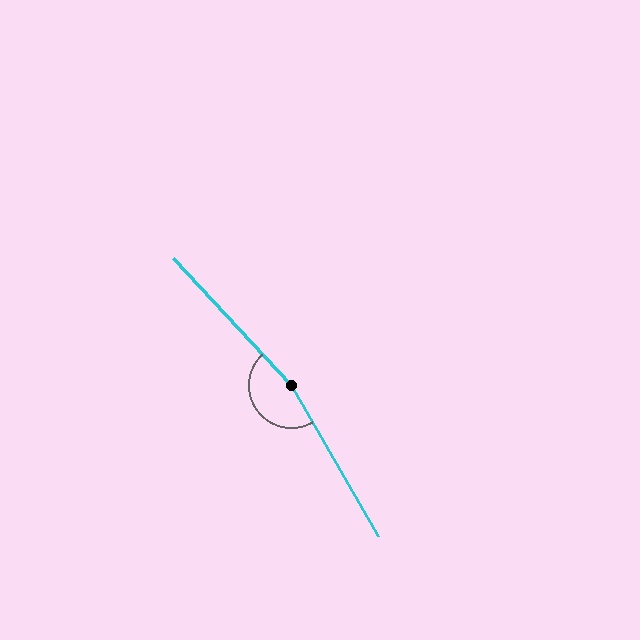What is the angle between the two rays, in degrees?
Approximately 167 degrees.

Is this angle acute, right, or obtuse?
It is obtuse.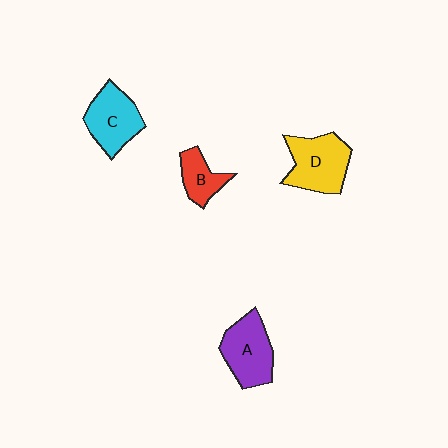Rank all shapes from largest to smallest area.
From largest to smallest: D (yellow), A (purple), C (cyan), B (red).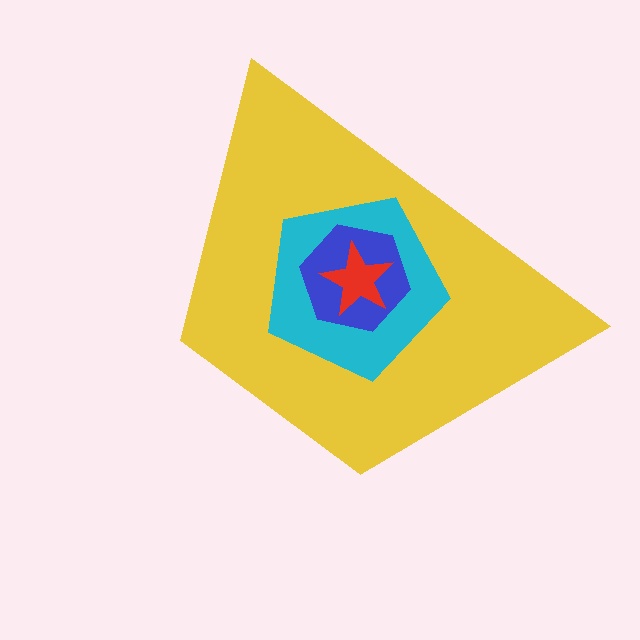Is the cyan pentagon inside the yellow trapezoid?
Yes.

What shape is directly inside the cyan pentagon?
The blue hexagon.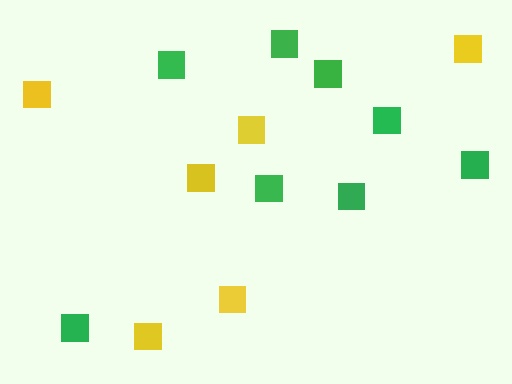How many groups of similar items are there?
There are 2 groups: one group of yellow squares (6) and one group of green squares (8).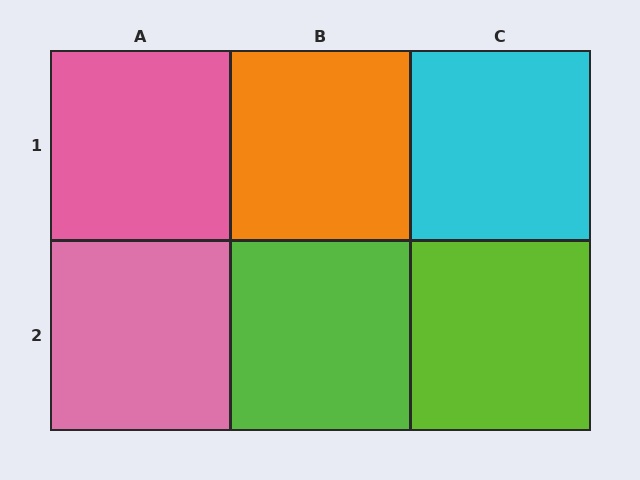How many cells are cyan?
1 cell is cyan.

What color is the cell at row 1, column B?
Orange.